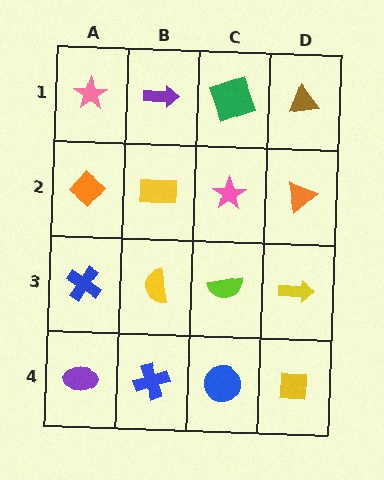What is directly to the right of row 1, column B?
A green square.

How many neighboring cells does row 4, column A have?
2.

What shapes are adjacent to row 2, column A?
A pink star (row 1, column A), a blue cross (row 3, column A), a yellow rectangle (row 2, column B).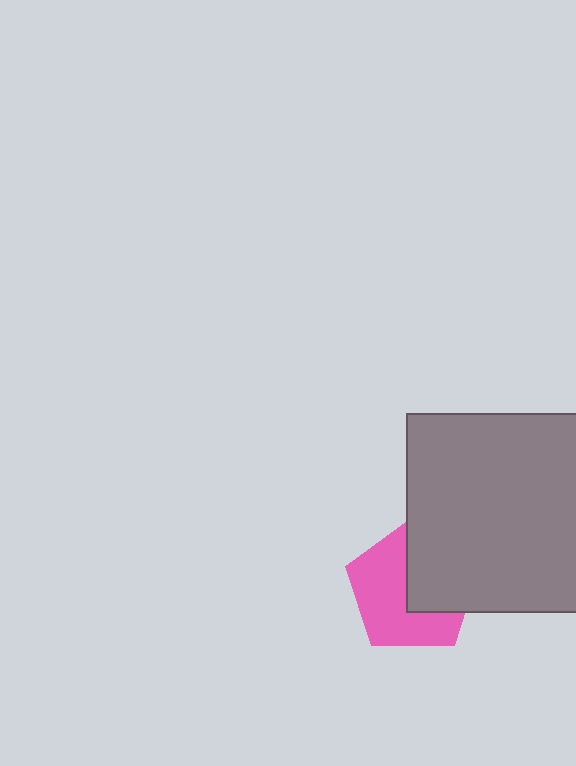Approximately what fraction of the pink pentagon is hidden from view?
Roughly 43% of the pink pentagon is hidden behind the gray square.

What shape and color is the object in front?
The object in front is a gray square.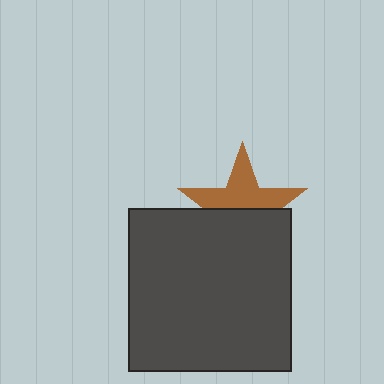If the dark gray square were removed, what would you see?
You would see the complete brown star.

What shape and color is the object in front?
The object in front is a dark gray square.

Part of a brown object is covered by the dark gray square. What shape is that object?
It is a star.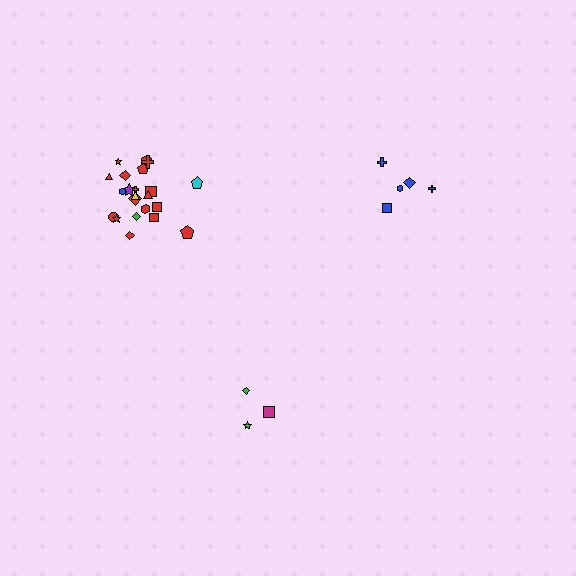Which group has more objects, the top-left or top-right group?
The top-left group.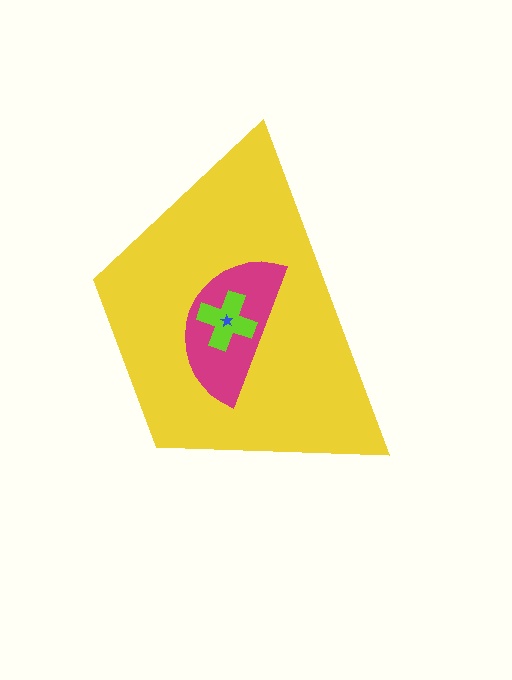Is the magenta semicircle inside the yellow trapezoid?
Yes.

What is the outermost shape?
The yellow trapezoid.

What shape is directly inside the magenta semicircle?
The lime cross.